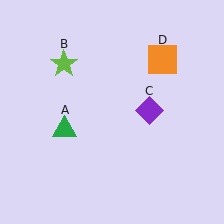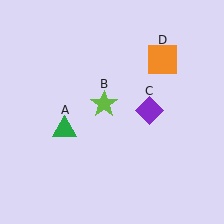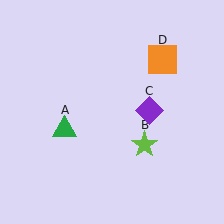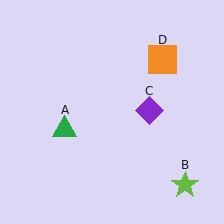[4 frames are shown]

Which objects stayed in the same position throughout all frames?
Green triangle (object A) and purple diamond (object C) and orange square (object D) remained stationary.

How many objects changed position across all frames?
1 object changed position: lime star (object B).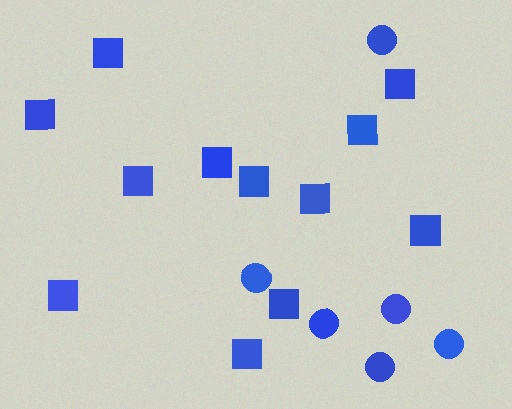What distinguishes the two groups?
There are 2 groups: one group of circles (6) and one group of squares (12).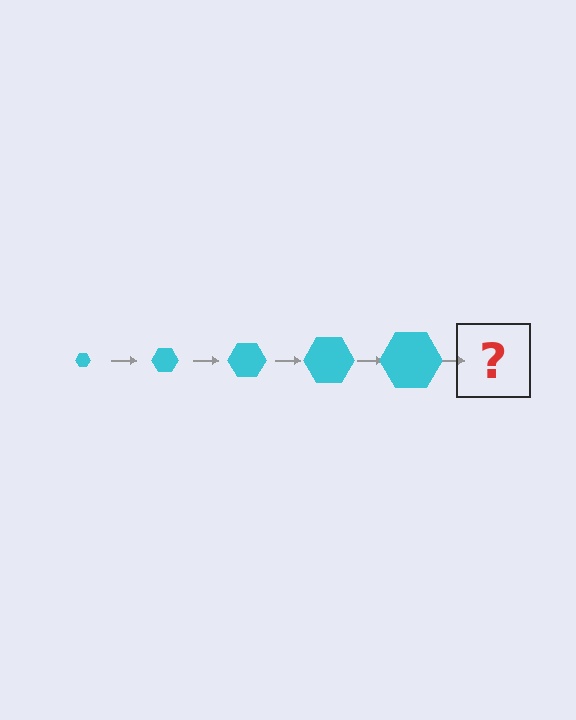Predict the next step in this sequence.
The next step is a cyan hexagon, larger than the previous one.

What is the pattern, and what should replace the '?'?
The pattern is that the hexagon gets progressively larger each step. The '?' should be a cyan hexagon, larger than the previous one.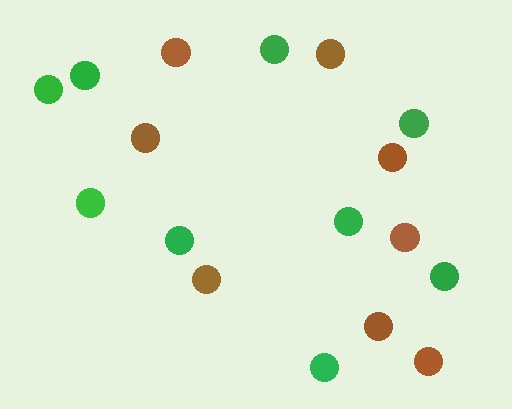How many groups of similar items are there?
There are 2 groups: one group of green circles (9) and one group of brown circles (8).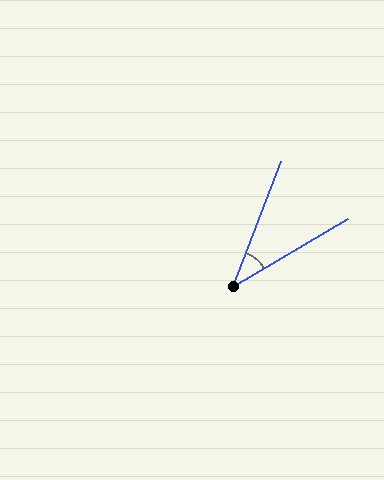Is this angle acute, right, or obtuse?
It is acute.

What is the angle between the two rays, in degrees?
Approximately 38 degrees.